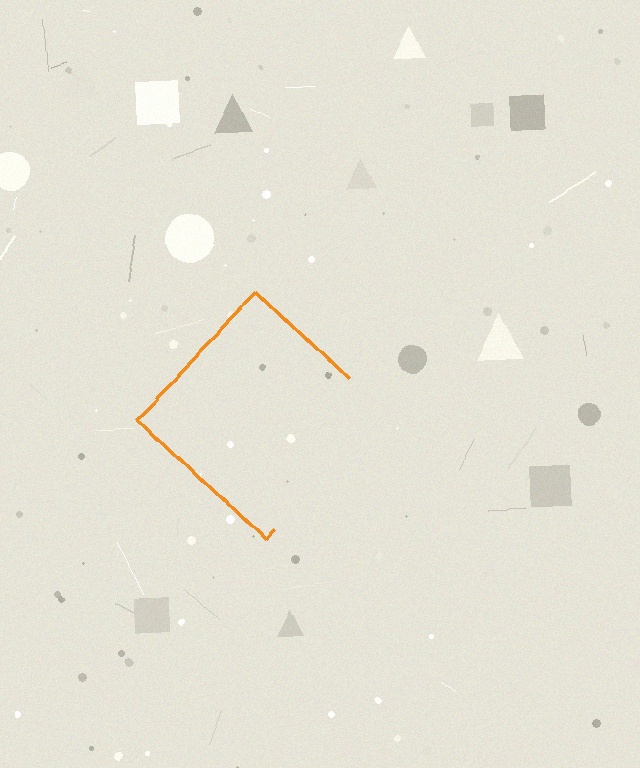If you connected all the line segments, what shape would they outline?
They would outline a diamond.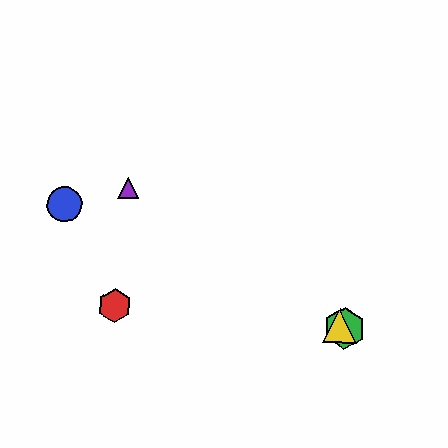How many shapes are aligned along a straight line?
3 shapes (the blue circle, the green hexagon, the yellow triangle) are aligned along a straight line.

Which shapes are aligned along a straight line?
The blue circle, the green hexagon, the yellow triangle are aligned along a straight line.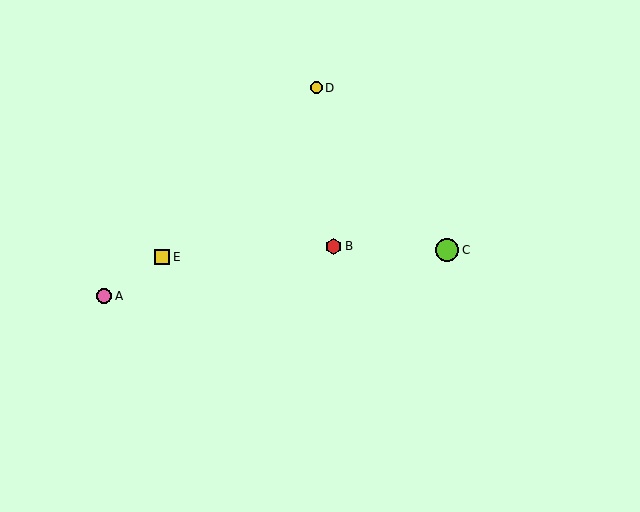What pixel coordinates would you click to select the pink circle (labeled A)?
Click at (104, 296) to select the pink circle A.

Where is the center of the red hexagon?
The center of the red hexagon is at (334, 246).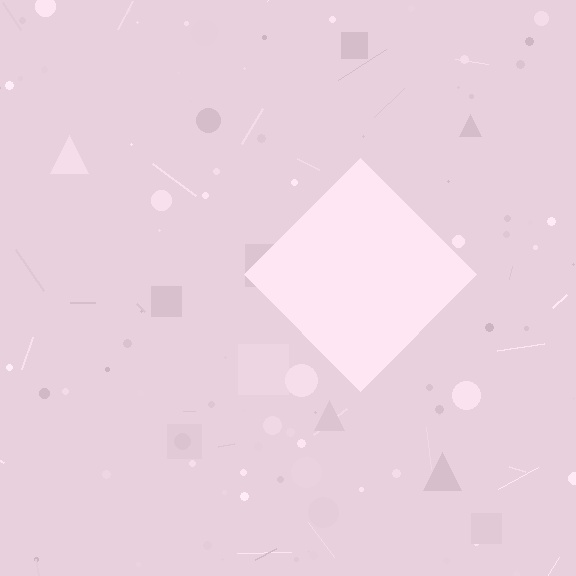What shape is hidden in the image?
A diamond is hidden in the image.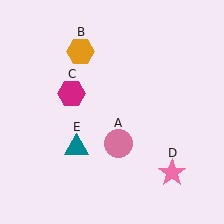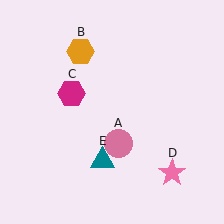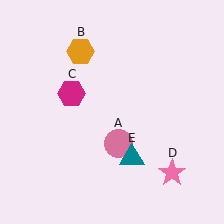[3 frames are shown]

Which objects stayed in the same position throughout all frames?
Pink circle (object A) and orange hexagon (object B) and magenta hexagon (object C) and pink star (object D) remained stationary.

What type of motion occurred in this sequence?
The teal triangle (object E) rotated counterclockwise around the center of the scene.